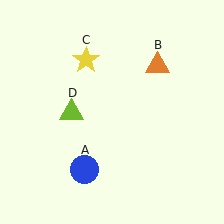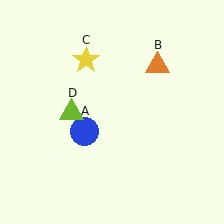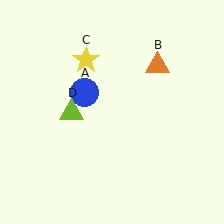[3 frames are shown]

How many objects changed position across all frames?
1 object changed position: blue circle (object A).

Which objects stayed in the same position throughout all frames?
Orange triangle (object B) and yellow star (object C) and lime triangle (object D) remained stationary.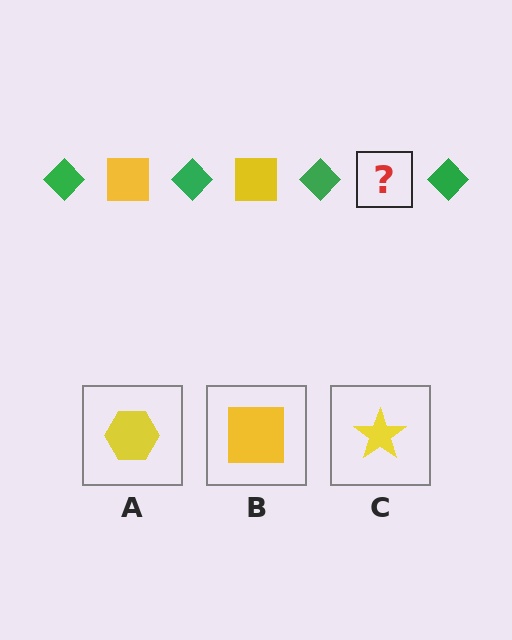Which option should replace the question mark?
Option B.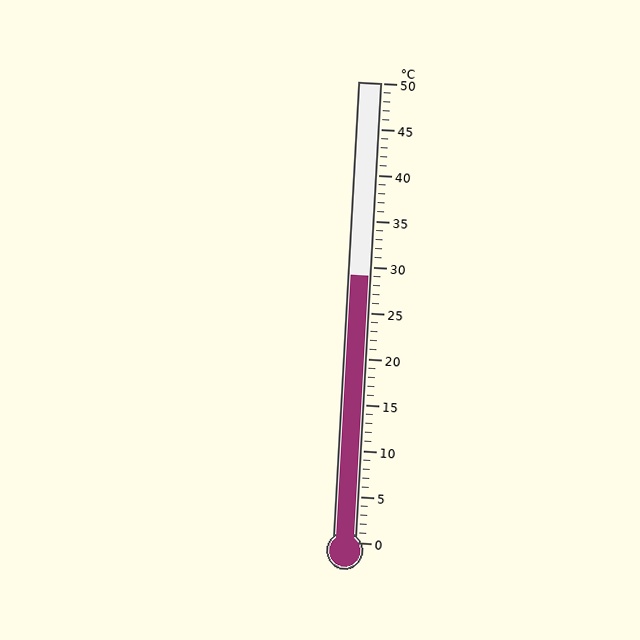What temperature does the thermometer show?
The thermometer shows approximately 29°C.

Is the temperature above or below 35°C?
The temperature is below 35°C.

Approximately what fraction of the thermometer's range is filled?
The thermometer is filled to approximately 60% of its range.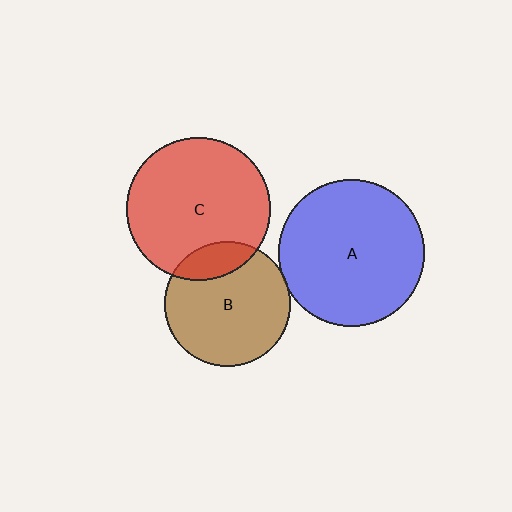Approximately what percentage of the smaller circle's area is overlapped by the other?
Approximately 20%.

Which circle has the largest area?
Circle A (blue).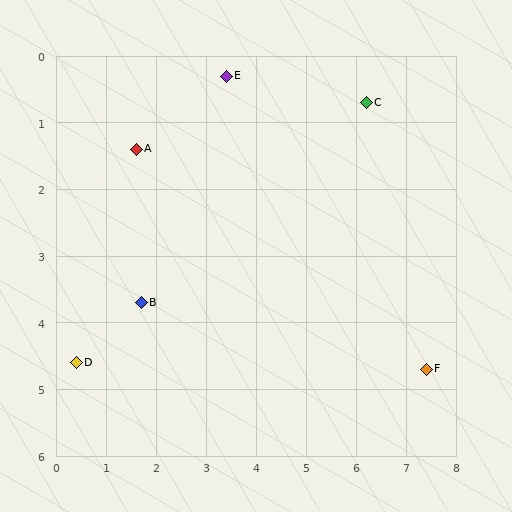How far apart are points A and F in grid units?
Points A and F are about 6.7 grid units apart.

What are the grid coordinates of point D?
Point D is at approximately (0.4, 4.6).